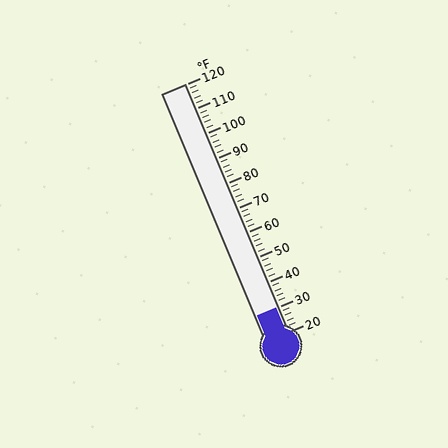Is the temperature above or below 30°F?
The temperature is at 30°F.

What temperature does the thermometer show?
The thermometer shows approximately 30°F.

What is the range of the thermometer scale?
The thermometer scale ranges from 20°F to 120°F.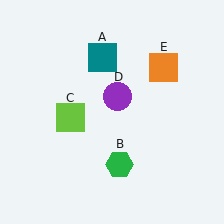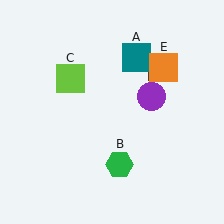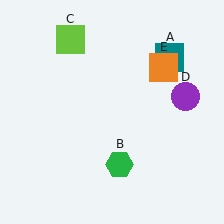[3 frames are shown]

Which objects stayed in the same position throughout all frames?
Green hexagon (object B) and orange square (object E) remained stationary.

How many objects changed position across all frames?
3 objects changed position: teal square (object A), lime square (object C), purple circle (object D).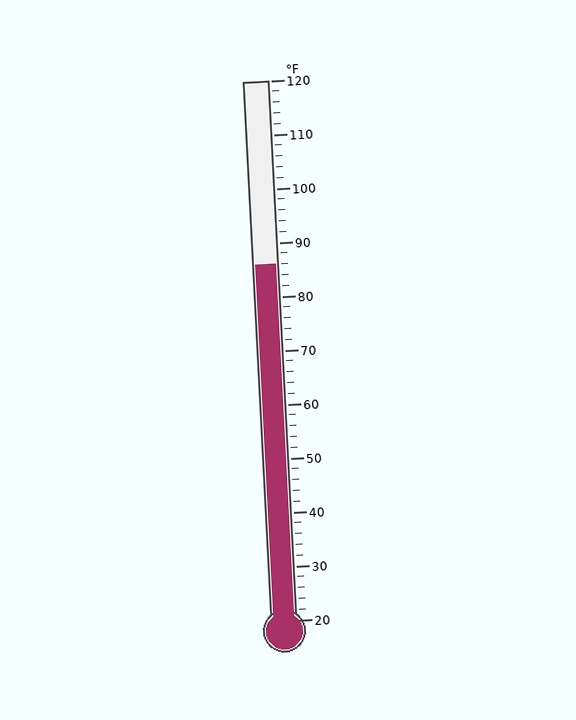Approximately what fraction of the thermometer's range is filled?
The thermometer is filled to approximately 65% of its range.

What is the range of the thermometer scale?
The thermometer scale ranges from 20°F to 120°F.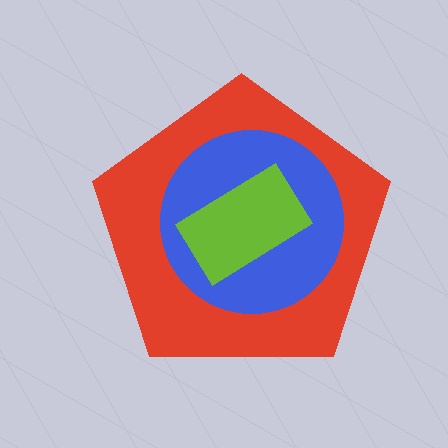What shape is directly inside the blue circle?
The lime rectangle.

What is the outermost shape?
The red pentagon.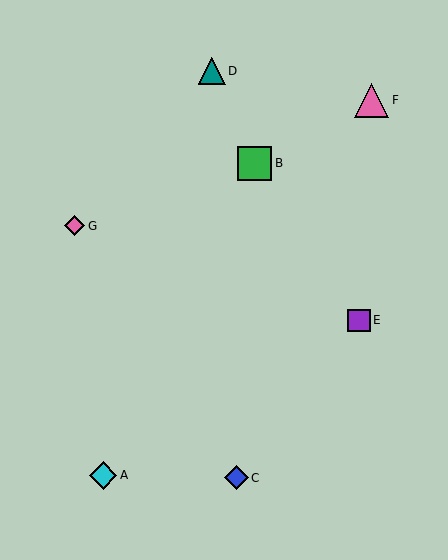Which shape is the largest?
The green square (labeled B) is the largest.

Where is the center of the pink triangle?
The center of the pink triangle is at (372, 100).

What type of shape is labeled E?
Shape E is a purple square.